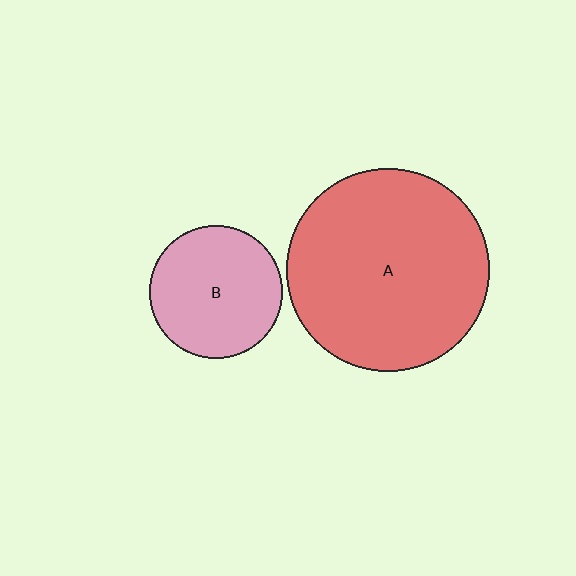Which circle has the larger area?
Circle A (red).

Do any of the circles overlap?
No, none of the circles overlap.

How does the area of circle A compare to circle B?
Approximately 2.3 times.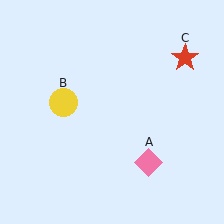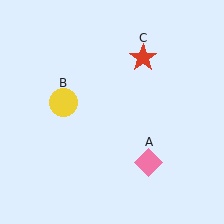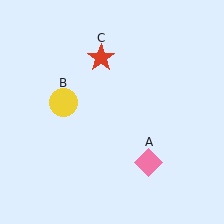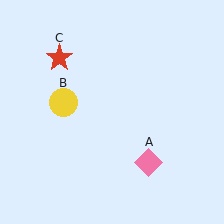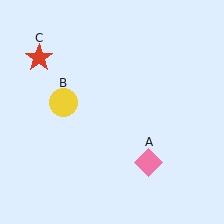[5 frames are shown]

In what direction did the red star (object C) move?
The red star (object C) moved left.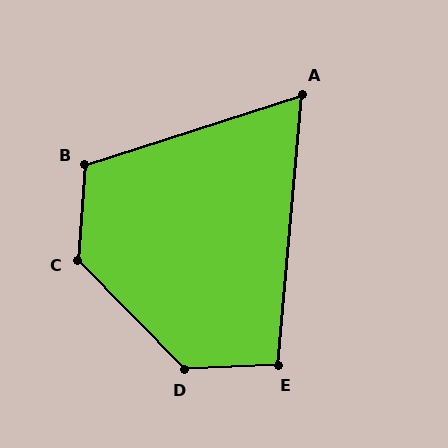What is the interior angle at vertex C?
Approximately 131 degrees (obtuse).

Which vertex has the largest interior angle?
D, at approximately 131 degrees.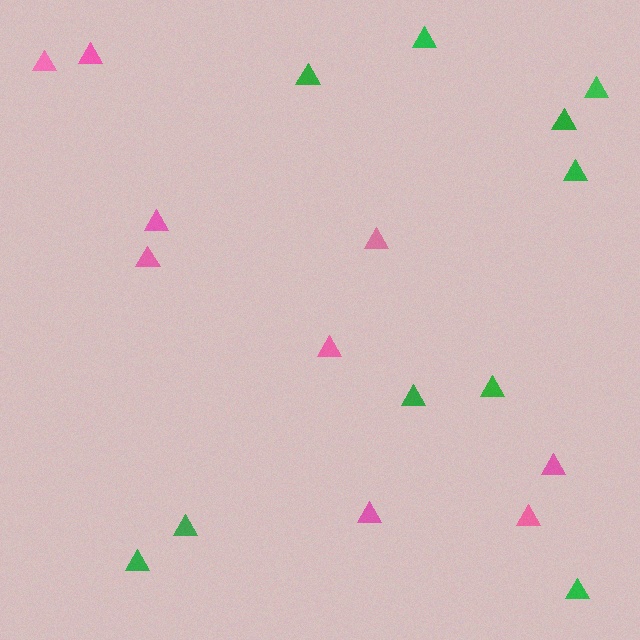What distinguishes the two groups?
There are 2 groups: one group of green triangles (10) and one group of pink triangles (9).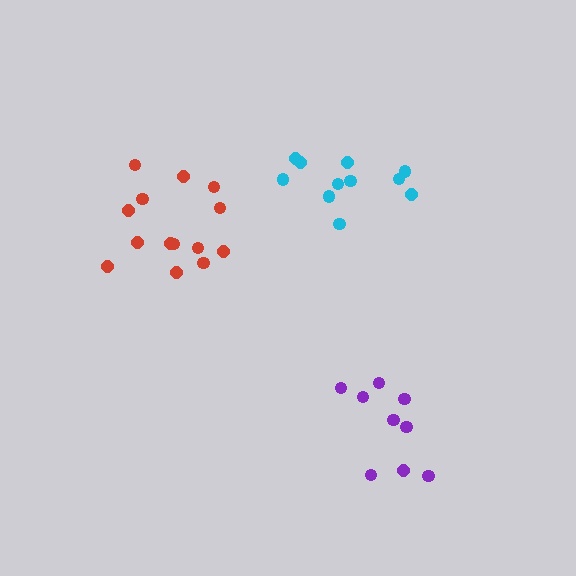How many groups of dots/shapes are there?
There are 3 groups.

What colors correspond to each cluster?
The clusters are colored: red, cyan, purple.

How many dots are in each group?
Group 1: 14 dots, Group 2: 11 dots, Group 3: 9 dots (34 total).